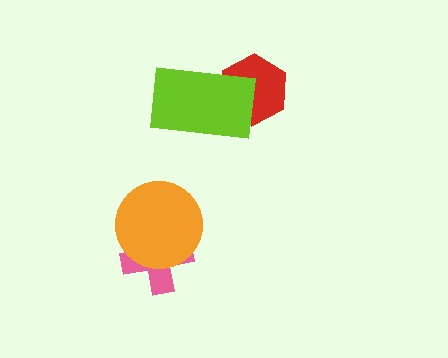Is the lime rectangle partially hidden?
No, no other shape covers it.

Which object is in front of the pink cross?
The orange circle is in front of the pink cross.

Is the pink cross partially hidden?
Yes, it is partially covered by another shape.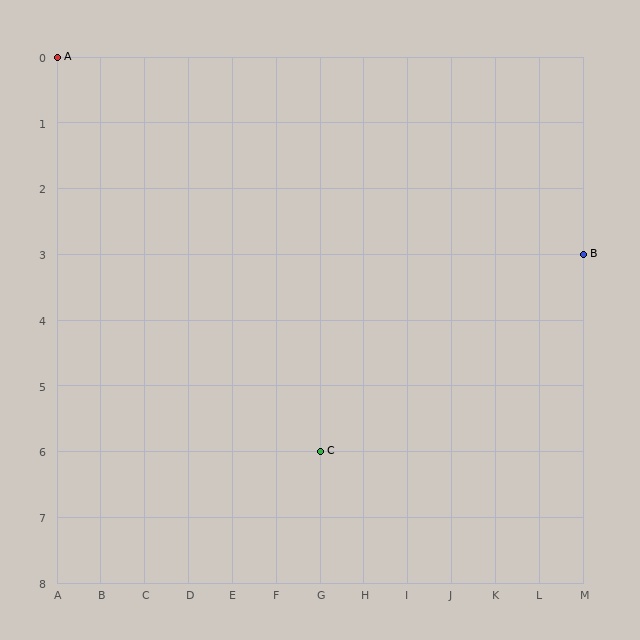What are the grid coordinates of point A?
Point A is at grid coordinates (A, 0).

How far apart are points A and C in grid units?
Points A and C are 6 columns and 6 rows apart (about 8.5 grid units diagonally).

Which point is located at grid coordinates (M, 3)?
Point B is at (M, 3).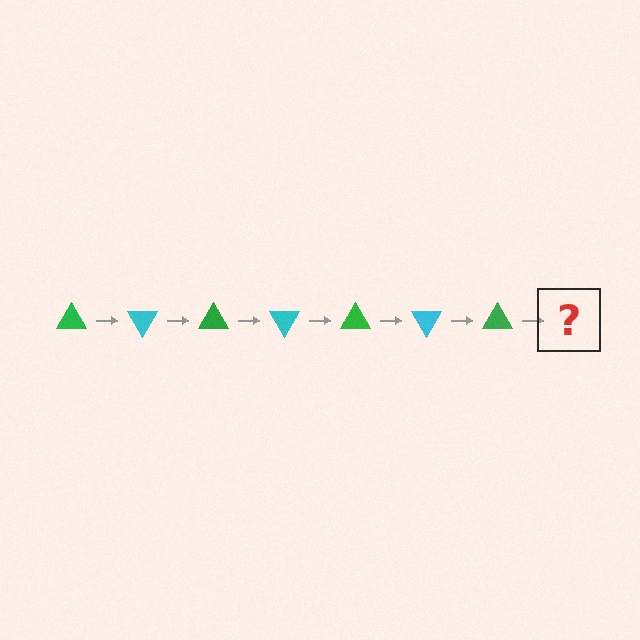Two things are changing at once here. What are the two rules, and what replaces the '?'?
The two rules are that it rotates 60 degrees each step and the color cycles through green and cyan. The '?' should be a cyan triangle, rotated 420 degrees from the start.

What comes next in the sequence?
The next element should be a cyan triangle, rotated 420 degrees from the start.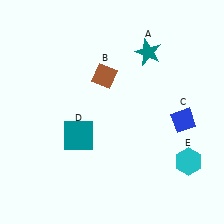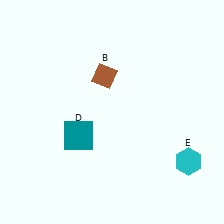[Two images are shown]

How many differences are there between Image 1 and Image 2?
There are 2 differences between the two images.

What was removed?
The teal star (A), the blue diamond (C) were removed in Image 2.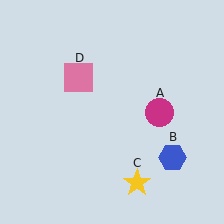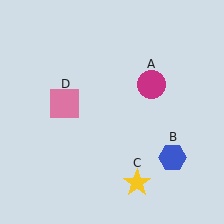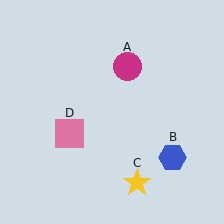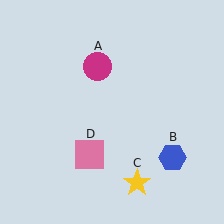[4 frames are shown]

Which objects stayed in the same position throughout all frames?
Blue hexagon (object B) and yellow star (object C) remained stationary.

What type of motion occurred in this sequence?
The magenta circle (object A), pink square (object D) rotated counterclockwise around the center of the scene.